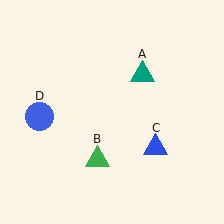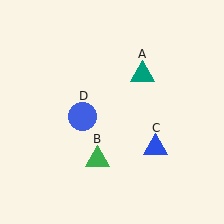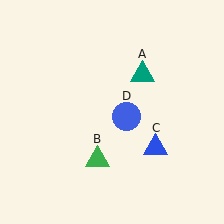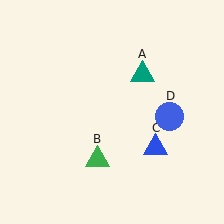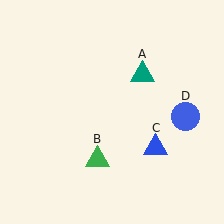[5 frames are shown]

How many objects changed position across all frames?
1 object changed position: blue circle (object D).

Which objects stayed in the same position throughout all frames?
Teal triangle (object A) and green triangle (object B) and blue triangle (object C) remained stationary.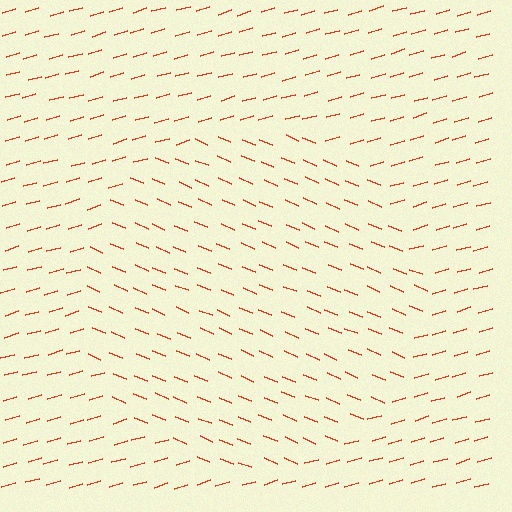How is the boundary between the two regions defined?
The boundary is defined purely by a change in line orientation (approximately 38 degrees difference). All lines are the same color and thickness.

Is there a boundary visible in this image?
Yes, there is a texture boundary formed by a change in line orientation.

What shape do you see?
I see a circle.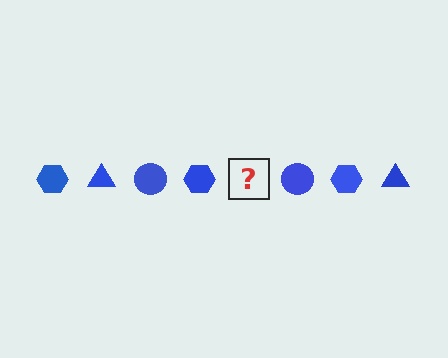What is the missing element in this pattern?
The missing element is a blue triangle.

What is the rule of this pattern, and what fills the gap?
The rule is that the pattern cycles through hexagon, triangle, circle shapes in blue. The gap should be filled with a blue triangle.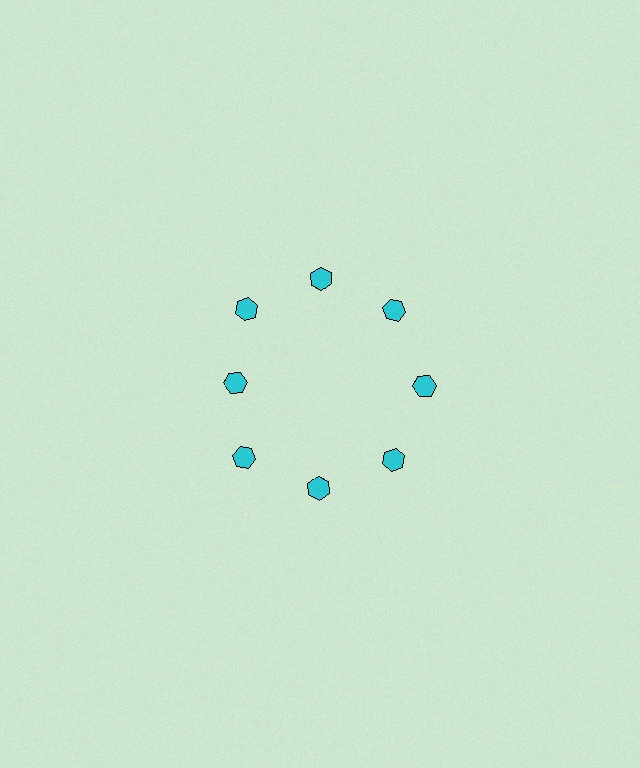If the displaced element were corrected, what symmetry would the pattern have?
It would have 8-fold rotational symmetry — the pattern would map onto itself every 45 degrees.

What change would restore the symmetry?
The symmetry would be restored by moving it outward, back onto the ring so that all 8 hexagons sit at equal angles and equal distance from the center.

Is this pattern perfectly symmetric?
No. The 8 cyan hexagons are arranged in a ring, but one element near the 9 o'clock position is pulled inward toward the center, breaking the 8-fold rotational symmetry.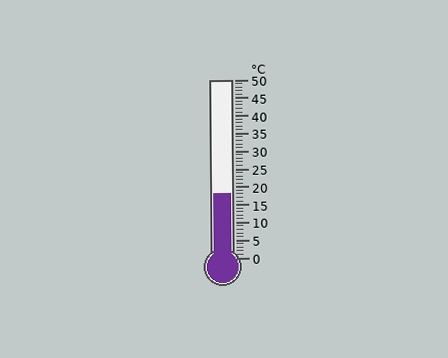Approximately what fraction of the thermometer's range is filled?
The thermometer is filled to approximately 35% of its range.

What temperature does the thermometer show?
The thermometer shows approximately 18°C.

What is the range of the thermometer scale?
The thermometer scale ranges from 0°C to 50°C.